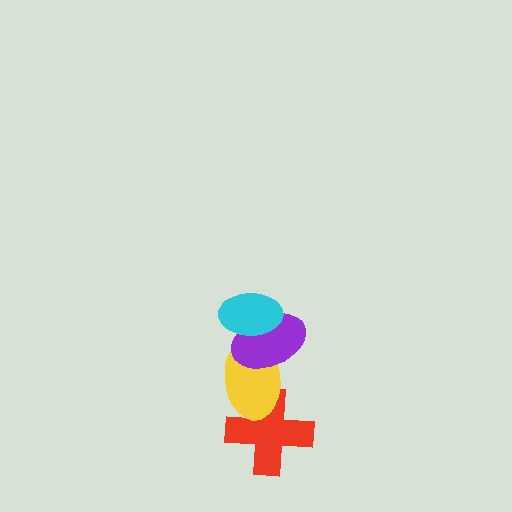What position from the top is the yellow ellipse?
The yellow ellipse is 3rd from the top.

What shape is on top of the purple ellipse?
The cyan ellipse is on top of the purple ellipse.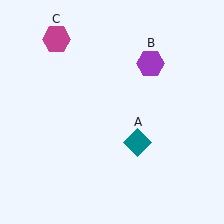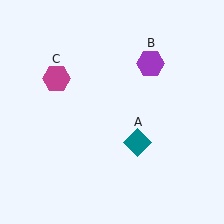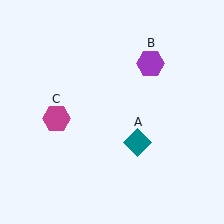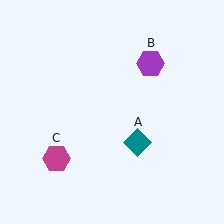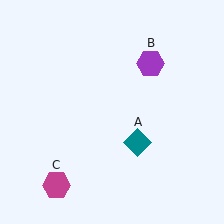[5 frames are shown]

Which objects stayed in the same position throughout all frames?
Teal diamond (object A) and purple hexagon (object B) remained stationary.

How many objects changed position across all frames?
1 object changed position: magenta hexagon (object C).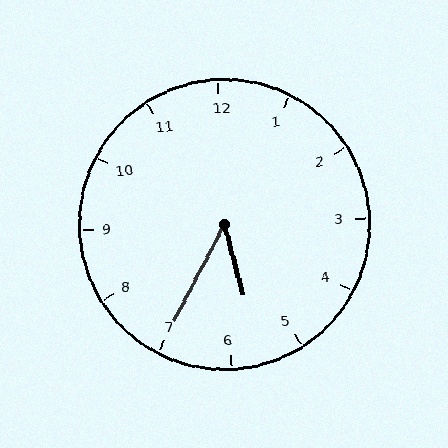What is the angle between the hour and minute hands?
Approximately 42 degrees.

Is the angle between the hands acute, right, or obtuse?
It is acute.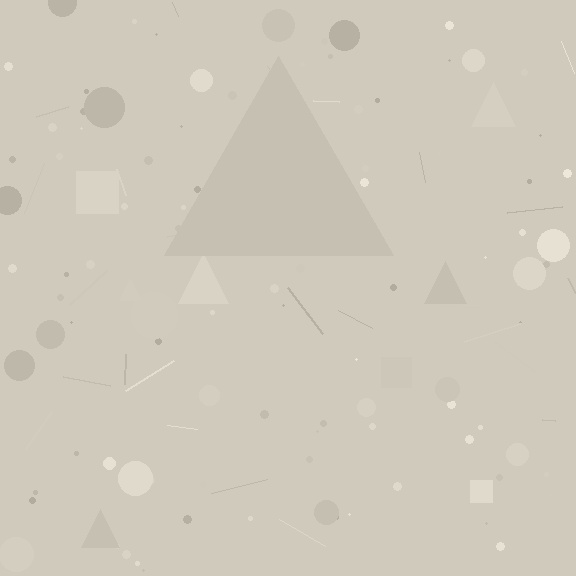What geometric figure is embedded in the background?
A triangle is embedded in the background.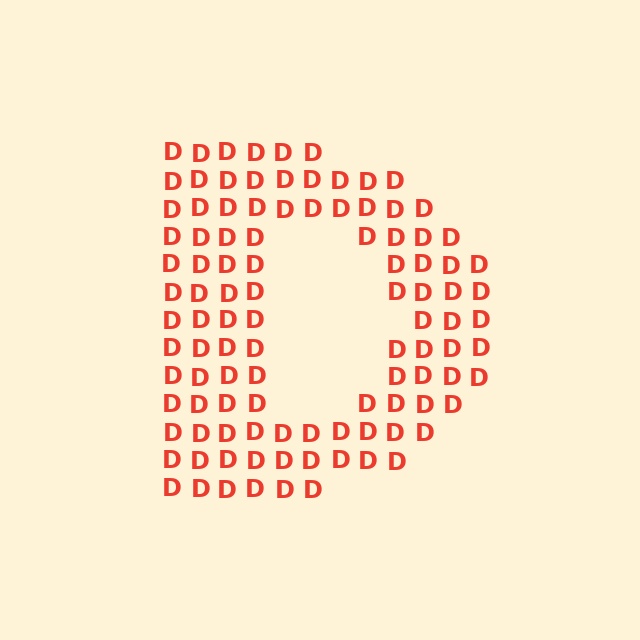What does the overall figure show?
The overall figure shows the letter D.